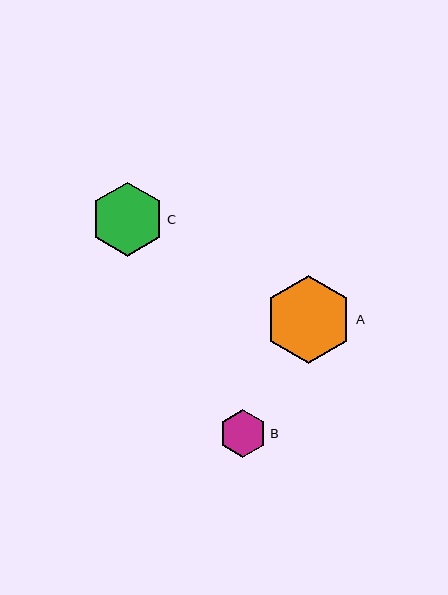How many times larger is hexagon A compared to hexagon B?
Hexagon A is approximately 1.8 times the size of hexagon B.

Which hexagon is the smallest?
Hexagon B is the smallest with a size of approximately 48 pixels.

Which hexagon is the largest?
Hexagon A is the largest with a size of approximately 88 pixels.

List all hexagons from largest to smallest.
From largest to smallest: A, C, B.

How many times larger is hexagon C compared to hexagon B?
Hexagon C is approximately 1.6 times the size of hexagon B.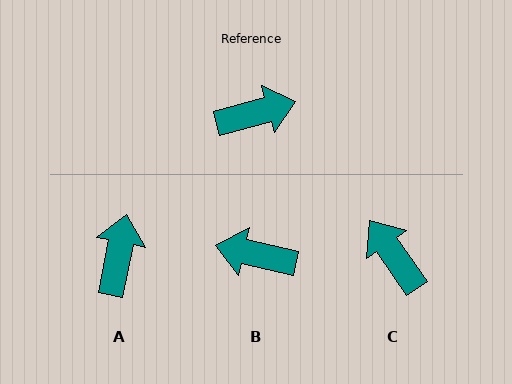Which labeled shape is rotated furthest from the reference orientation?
B, about 151 degrees away.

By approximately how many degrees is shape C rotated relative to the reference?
Approximately 109 degrees counter-clockwise.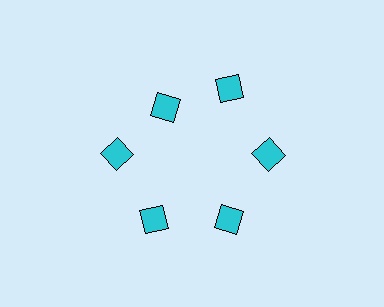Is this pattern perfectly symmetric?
No. The 6 cyan diamonds are arranged in a ring, but one element near the 11 o'clock position is pulled inward toward the center, breaking the 6-fold rotational symmetry.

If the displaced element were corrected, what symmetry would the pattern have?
It would have 6-fold rotational symmetry — the pattern would map onto itself every 60 degrees.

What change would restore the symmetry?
The symmetry would be restored by moving it outward, back onto the ring so that all 6 diamonds sit at equal angles and equal distance from the center.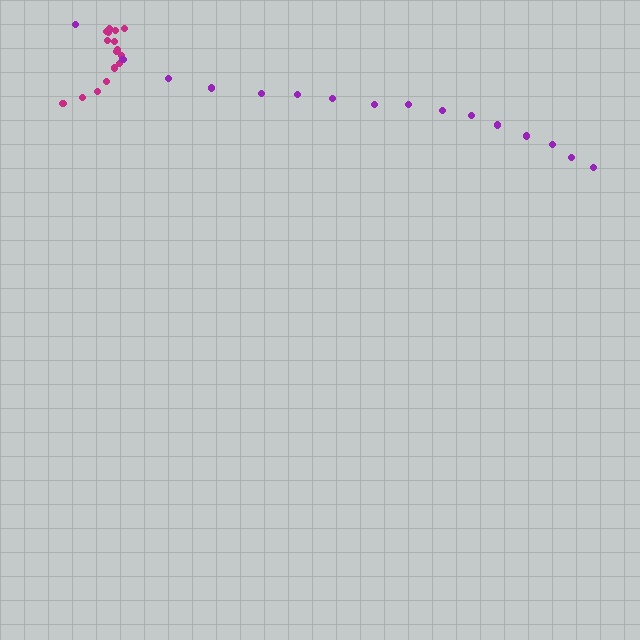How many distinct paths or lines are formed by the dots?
There are 2 distinct paths.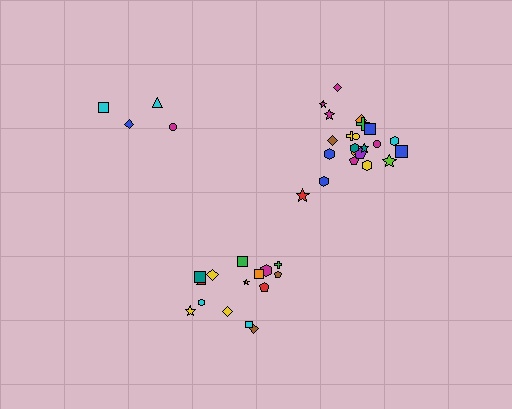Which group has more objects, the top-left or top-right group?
The top-right group.